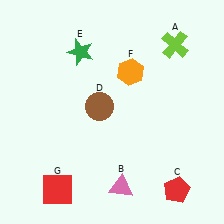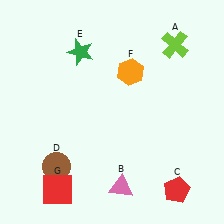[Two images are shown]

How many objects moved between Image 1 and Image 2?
1 object moved between the two images.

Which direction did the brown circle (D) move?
The brown circle (D) moved down.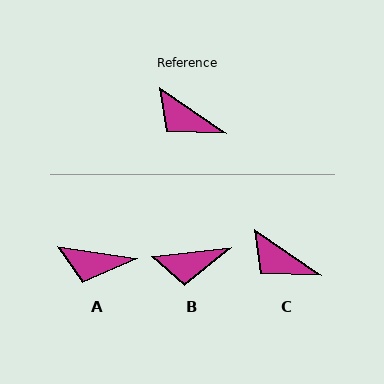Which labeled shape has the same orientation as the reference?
C.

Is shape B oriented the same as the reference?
No, it is off by about 41 degrees.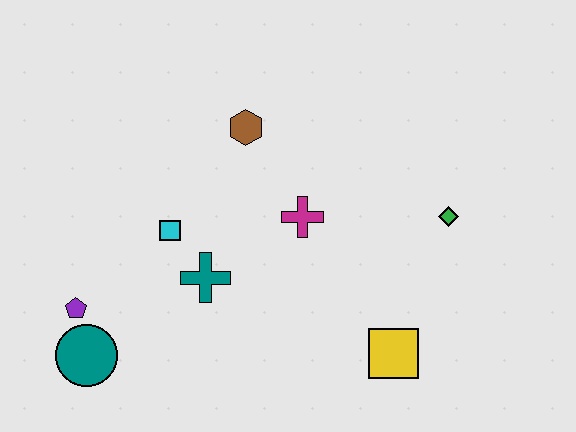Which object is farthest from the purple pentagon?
The green diamond is farthest from the purple pentagon.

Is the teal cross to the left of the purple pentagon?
No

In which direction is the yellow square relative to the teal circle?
The yellow square is to the right of the teal circle.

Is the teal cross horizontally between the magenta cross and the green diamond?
No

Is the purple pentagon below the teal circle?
No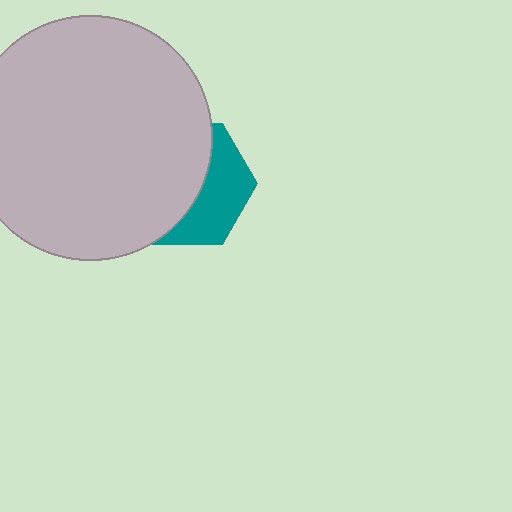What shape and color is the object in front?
The object in front is a light gray circle.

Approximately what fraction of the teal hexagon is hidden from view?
Roughly 59% of the teal hexagon is hidden behind the light gray circle.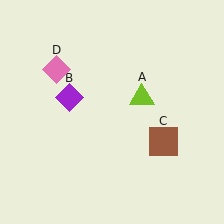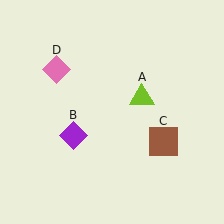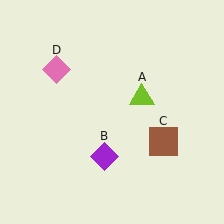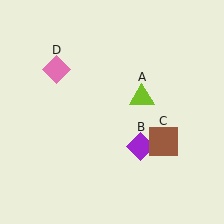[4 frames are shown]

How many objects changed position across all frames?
1 object changed position: purple diamond (object B).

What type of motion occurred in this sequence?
The purple diamond (object B) rotated counterclockwise around the center of the scene.